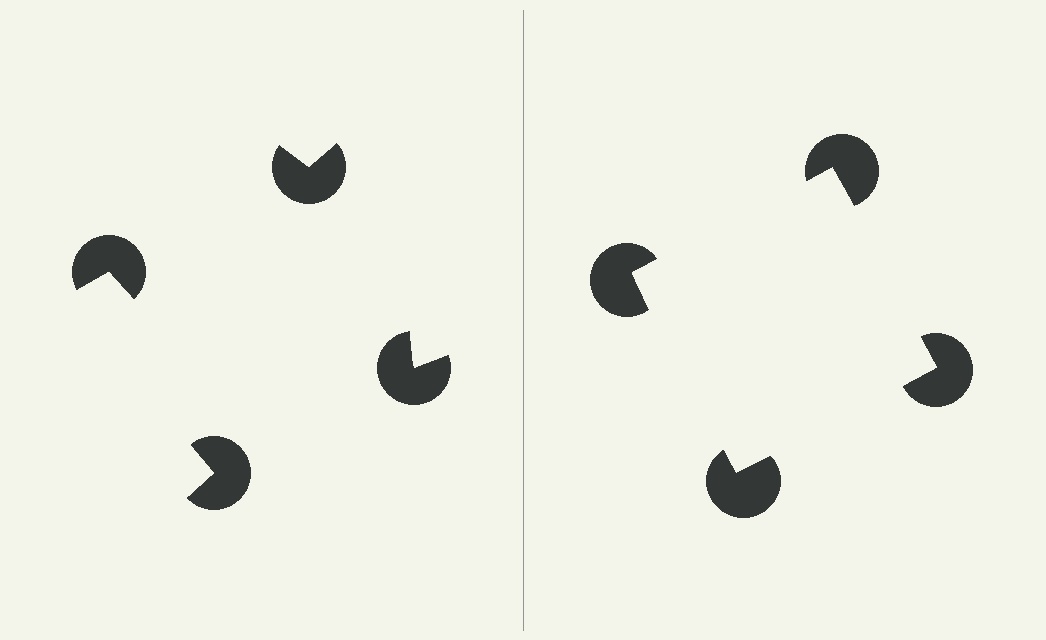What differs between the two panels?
The pac-man discs are positioned identically on both sides; only the wedge orientations differ. On the right they align to a square; on the left they are misaligned.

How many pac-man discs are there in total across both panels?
8 — 4 on each side.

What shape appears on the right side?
An illusory square.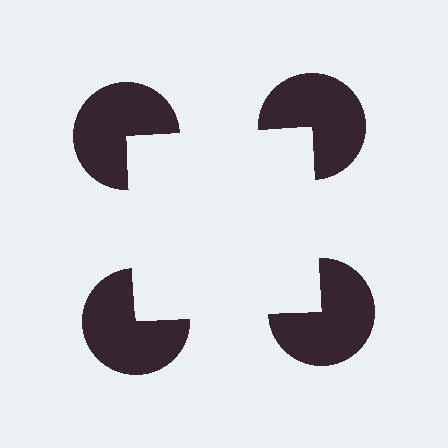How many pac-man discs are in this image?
There are 4 — one at each vertex of the illusory square.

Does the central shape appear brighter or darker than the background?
It typically appears slightly brighter than the background, even though no actual brightness change is drawn.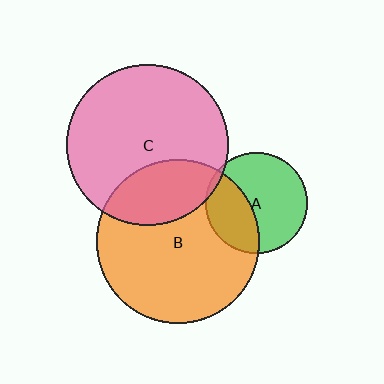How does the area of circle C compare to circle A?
Approximately 2.5 times.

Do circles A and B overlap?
Yes.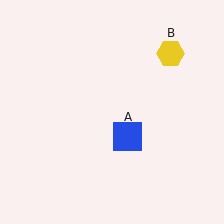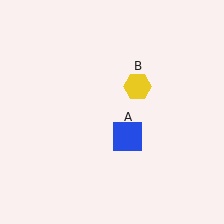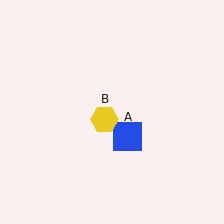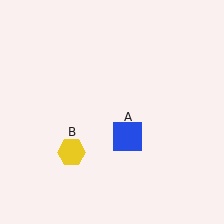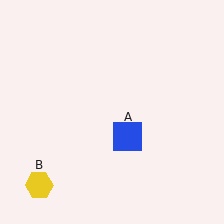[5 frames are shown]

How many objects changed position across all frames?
1 object changed position: yellow hexagon (object B).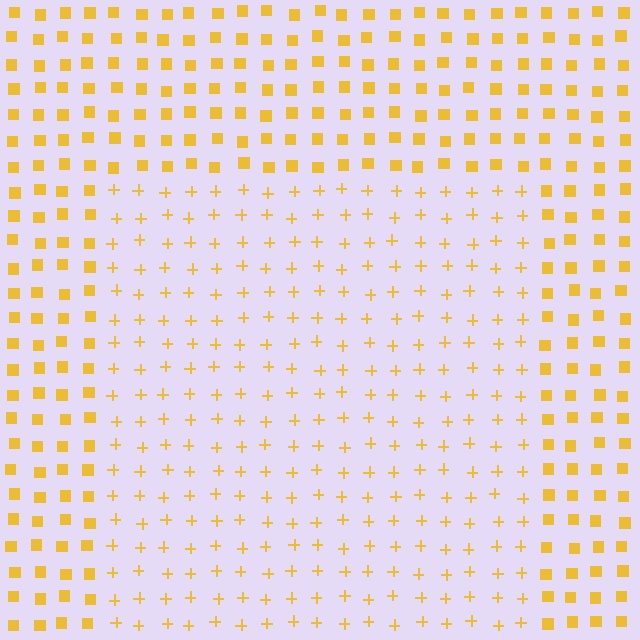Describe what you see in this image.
The image is filled with small yellow elements arranged in a uniform grid. A rectangle-shaped region contains plus signs, while the surrounding area contains squares. The boundary is defined purely by the change in element shape.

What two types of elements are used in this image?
The image uses plus signs inside the rectangle region and squares outside it.